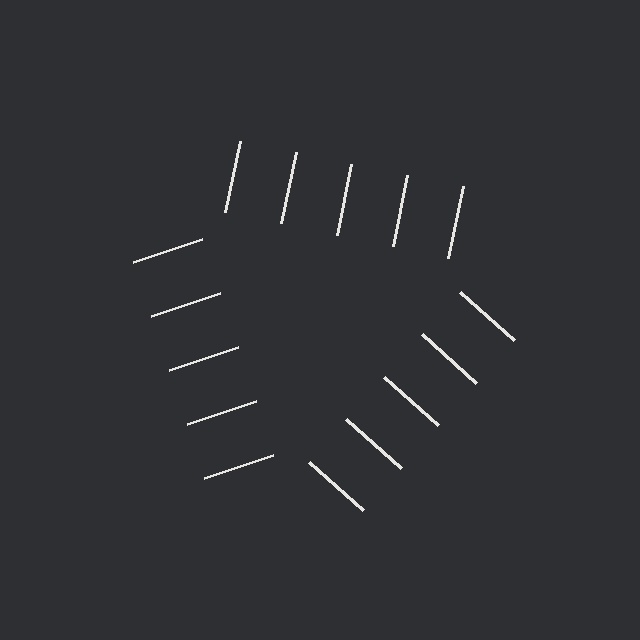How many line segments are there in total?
15 — 5 along each of the 3 edges.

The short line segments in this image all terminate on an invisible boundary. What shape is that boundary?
An illusory triangle — the line segments terminate on its edges but no continuous stroke is drawn.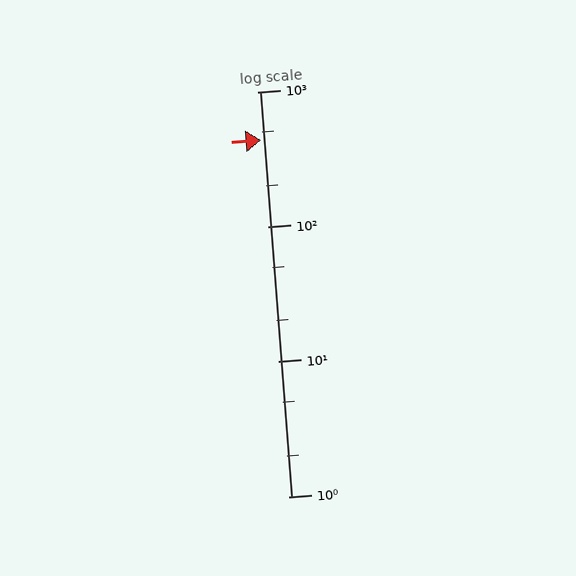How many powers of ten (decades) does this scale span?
The scale spans 3 decades, from 1 to 1000.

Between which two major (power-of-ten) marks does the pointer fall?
The pointer is between 100 and 1000.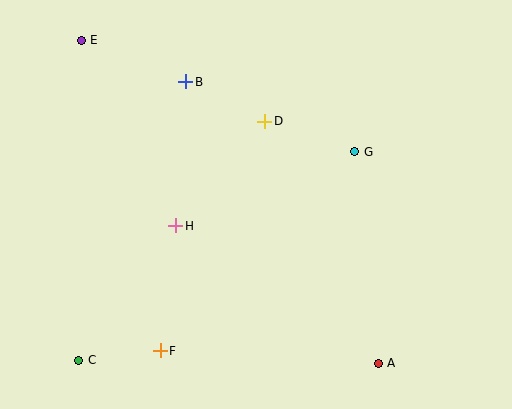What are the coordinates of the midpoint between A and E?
The midpoint between A and E is at (230, 202).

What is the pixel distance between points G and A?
The distance between G and A is 213 pixels.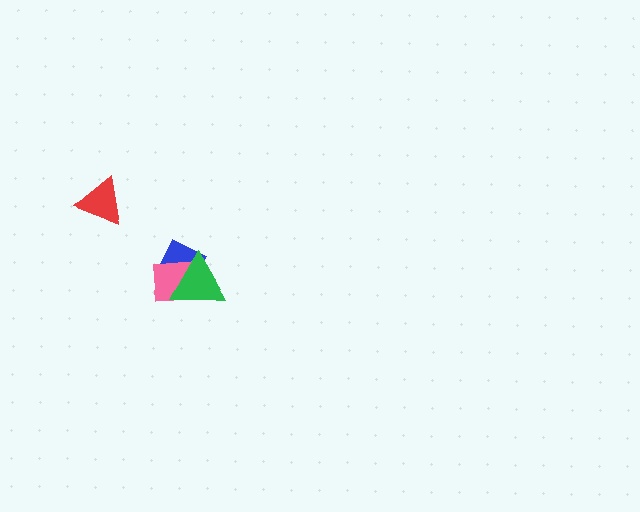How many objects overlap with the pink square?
2 objects overlap with the pink square.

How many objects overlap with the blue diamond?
2 objects overlap with the blue diamond.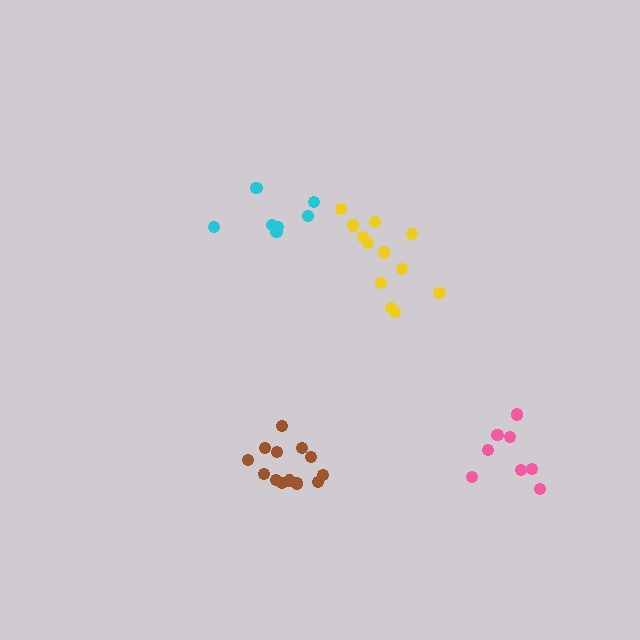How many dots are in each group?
Group 1: 12 dots, Group 2: 8 dots, Group 3: 13 dots, Group 4: 8 dots (41 total).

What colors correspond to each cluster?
The clusters are colored: yellow, cyan, brown, pink.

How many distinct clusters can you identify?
There are 4 distinct clusters.